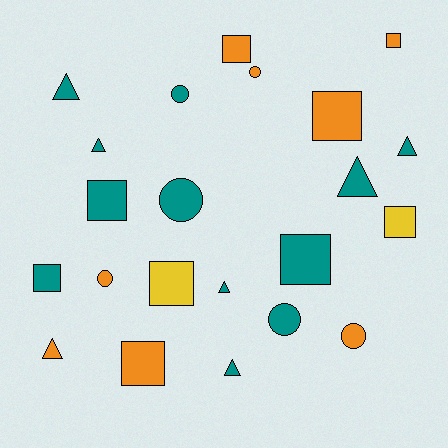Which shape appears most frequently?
Square, with 9 objects.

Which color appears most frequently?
Teal, with 12 objects.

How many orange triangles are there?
There is 1 orange triangle.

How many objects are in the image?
There are 22 objects.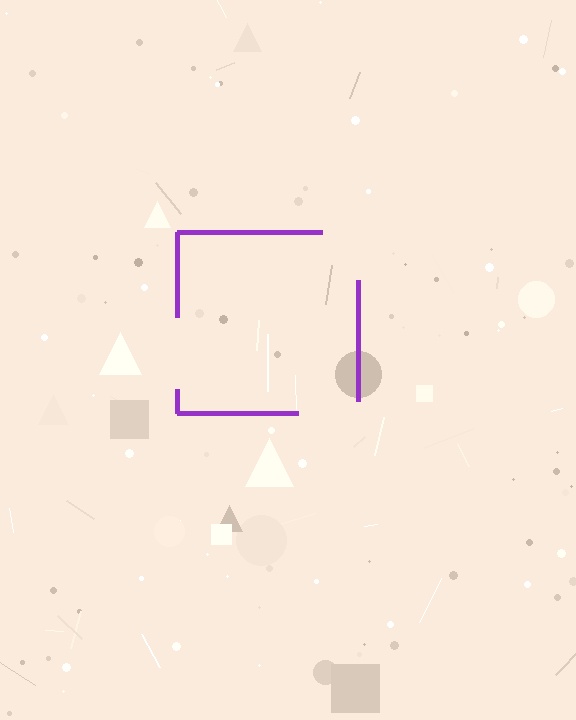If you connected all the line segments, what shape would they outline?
They would outline a square.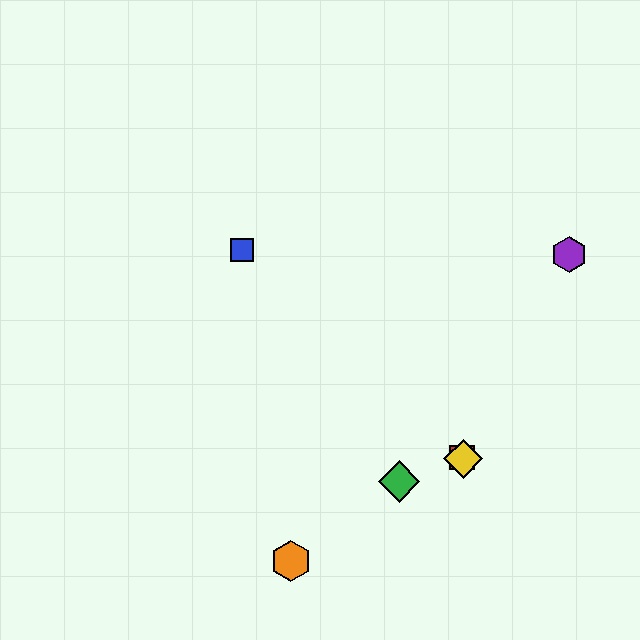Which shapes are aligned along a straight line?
The red square, the blue square, the yellow diamond are aligned along a straight line.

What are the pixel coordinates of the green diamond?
The green diamond is at (399, 481).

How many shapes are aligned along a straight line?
3 shapes (the red square, the blue square, the yellow diamond) are aligned along a straight line.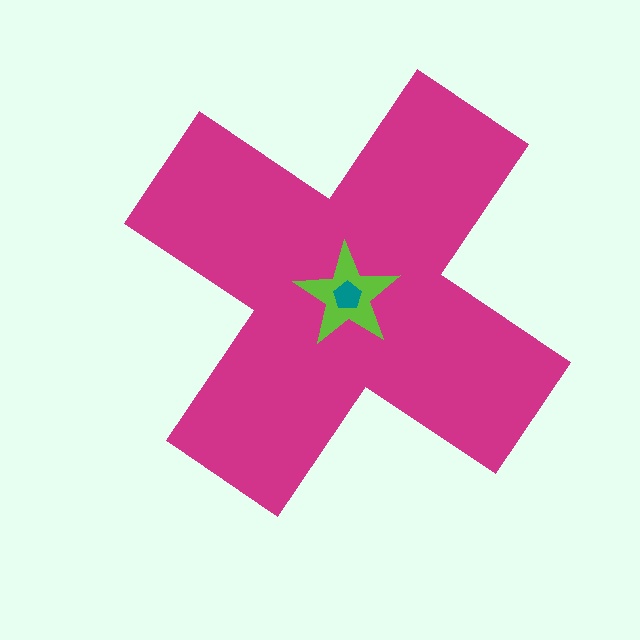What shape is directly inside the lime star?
The teal pentagon.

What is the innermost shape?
The teal pentagon.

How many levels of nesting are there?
3.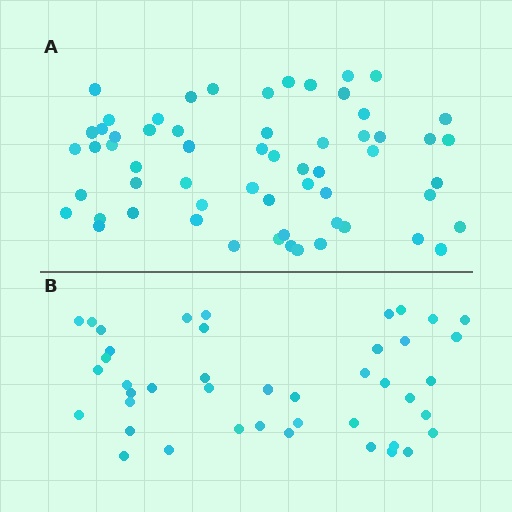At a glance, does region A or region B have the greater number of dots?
Region A (the top region) has more dots.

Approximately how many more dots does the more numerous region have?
Region A has approximately 15 more dots than region B.